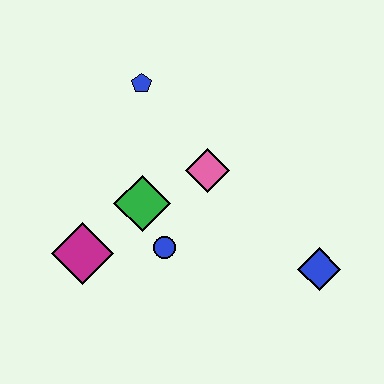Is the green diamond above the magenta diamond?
Yes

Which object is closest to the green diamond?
The blue circle is closest to the green diamond.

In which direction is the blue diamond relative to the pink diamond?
The blue diamond is to the right of the pink diamond.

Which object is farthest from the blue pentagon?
The blue diamond is farthest from the blue pentagon.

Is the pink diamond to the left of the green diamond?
No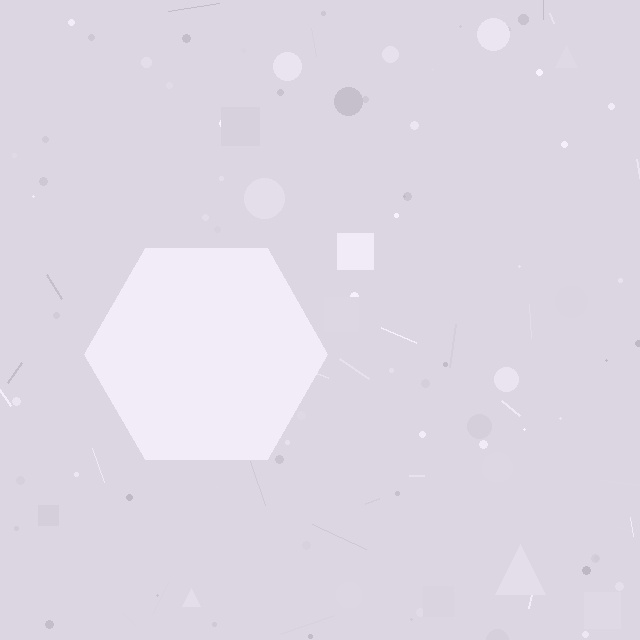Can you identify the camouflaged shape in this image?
The camouflaged shape is a hexagon.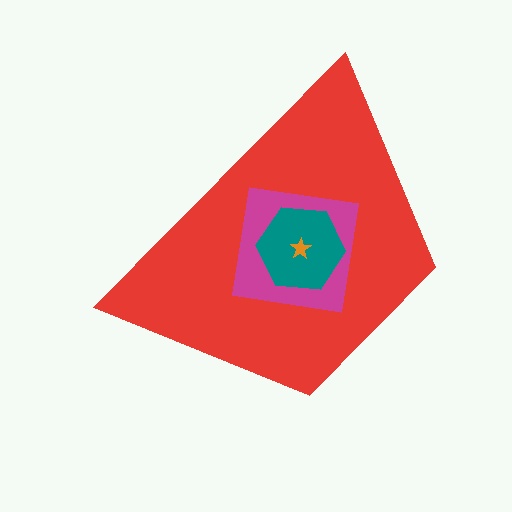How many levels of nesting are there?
4.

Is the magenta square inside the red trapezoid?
Yes.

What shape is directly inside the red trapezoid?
The magenta square.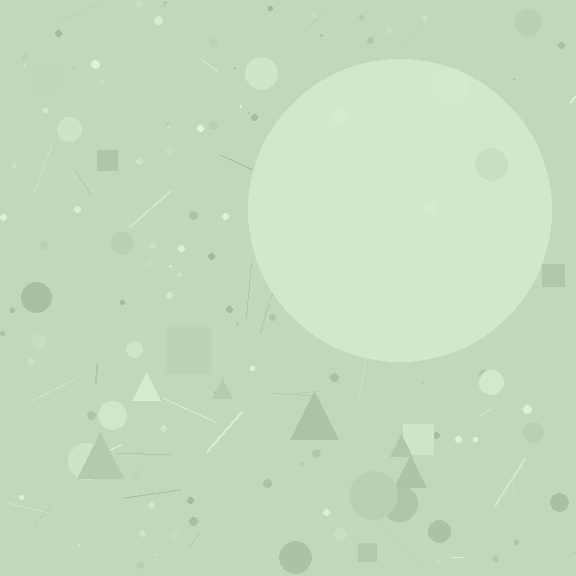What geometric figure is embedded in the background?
A circle is embedded in the background.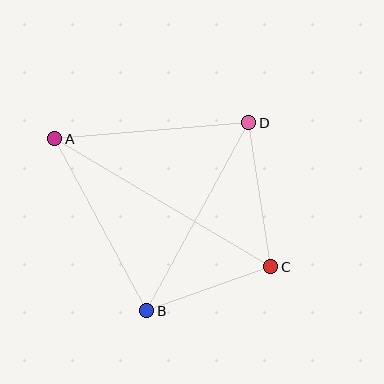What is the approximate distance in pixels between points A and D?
The distance between A and D is approximately 195 pixels.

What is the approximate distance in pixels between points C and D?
The distance between C and D is approximately 146 pixels.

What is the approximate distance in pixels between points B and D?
The distance between B and D is approximately 214 pixels.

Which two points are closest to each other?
Points B and C are closest to each other.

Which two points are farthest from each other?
Points A and C are farthest from each other.